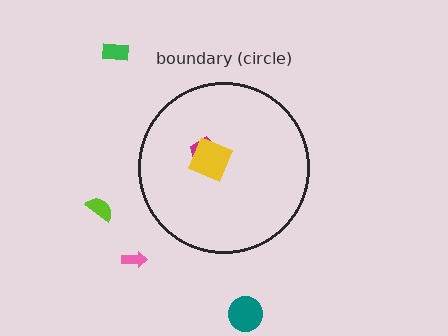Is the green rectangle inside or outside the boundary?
Outside.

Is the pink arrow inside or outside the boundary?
Outside.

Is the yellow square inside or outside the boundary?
Inside.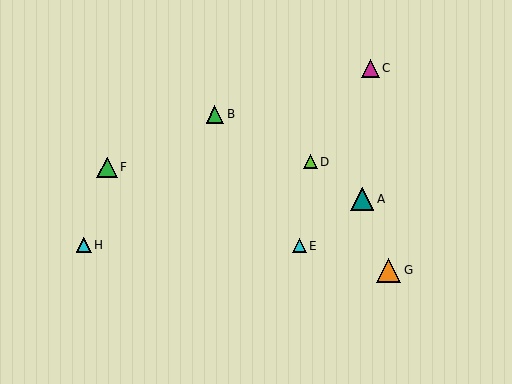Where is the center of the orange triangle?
The center of the orange triangle is at (389, 270).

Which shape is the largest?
The orange triangle (labeled G) is the largest.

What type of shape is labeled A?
Shape A is a teal triangle.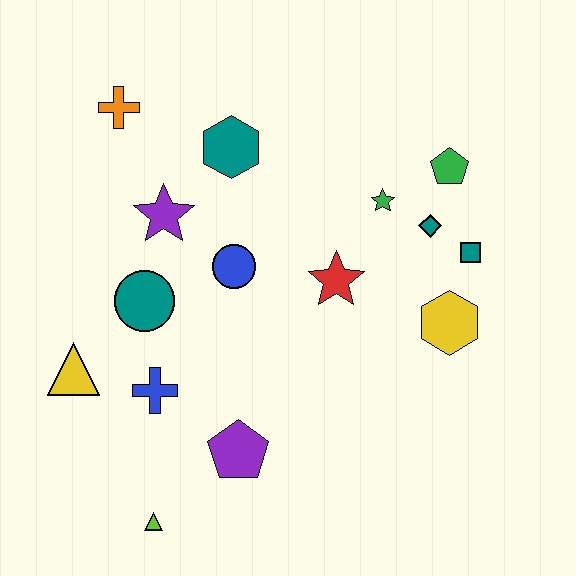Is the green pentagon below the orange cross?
Yes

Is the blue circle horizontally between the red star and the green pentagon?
No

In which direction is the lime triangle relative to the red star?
The lime triangle is below the red star.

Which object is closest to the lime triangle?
The purple pentagon is closest to the lime triangle.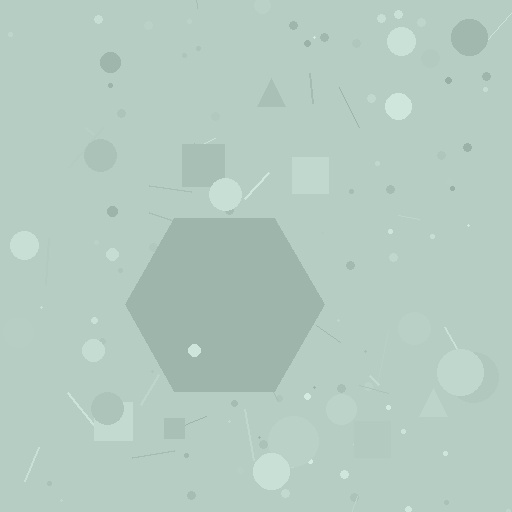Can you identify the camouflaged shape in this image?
The camouflaged shape is a hexagon.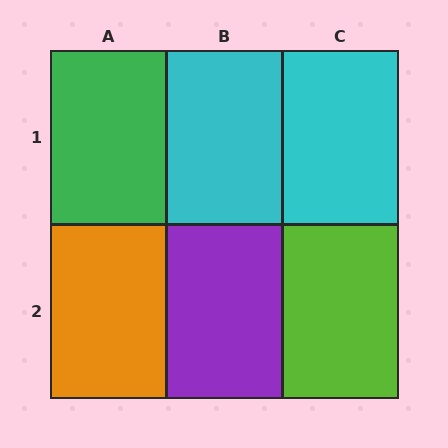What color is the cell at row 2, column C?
Lime.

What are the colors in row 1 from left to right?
Green, cyan, cyan.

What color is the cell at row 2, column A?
Orange.